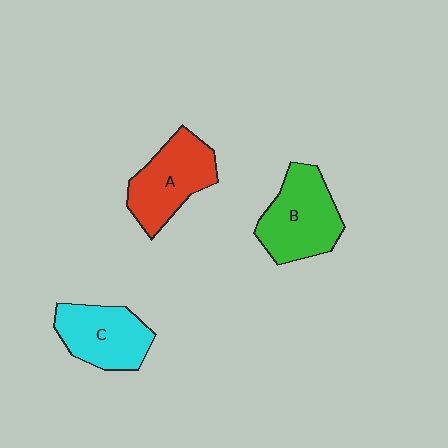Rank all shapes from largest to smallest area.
From largest to smallest: B (green), A (red), C (cyan).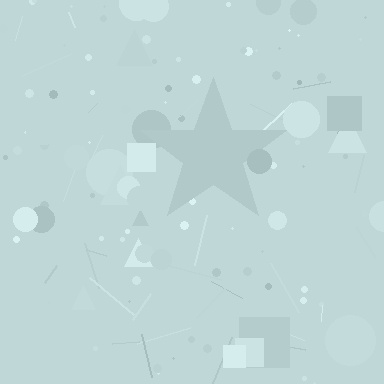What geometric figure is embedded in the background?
A star is embedded in the background.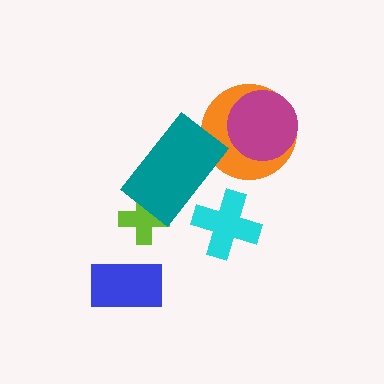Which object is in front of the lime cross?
The teal rectangle is in front of the lime cross.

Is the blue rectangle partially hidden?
No, no other shape covers it.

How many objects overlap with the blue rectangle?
0 objects overlap with the blue rectangle.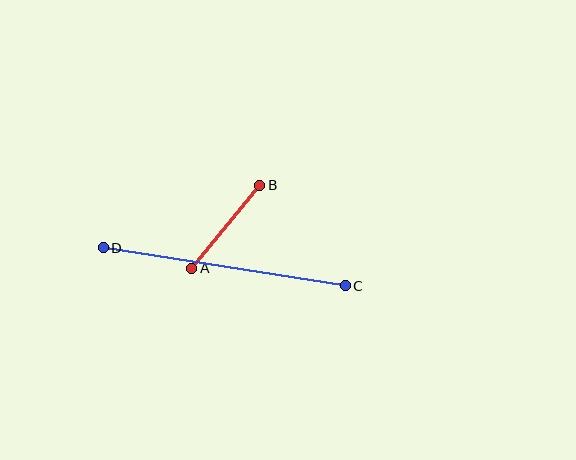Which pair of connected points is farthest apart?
Points C and D are farthest apart.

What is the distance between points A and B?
The distance is approximately 107 pixels.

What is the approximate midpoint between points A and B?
The midpoint is at approximately (226, 227) pixels.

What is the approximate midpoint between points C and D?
The midpoint is at approximately (224, 267) pixels.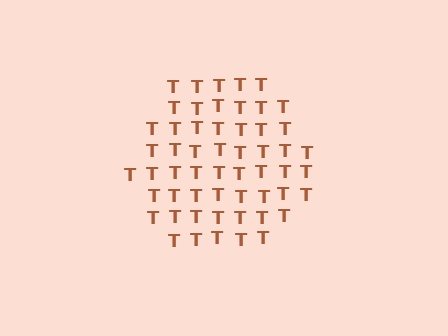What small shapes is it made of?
It is made of small letter T's.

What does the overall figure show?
The overall figure shows a hexagon.